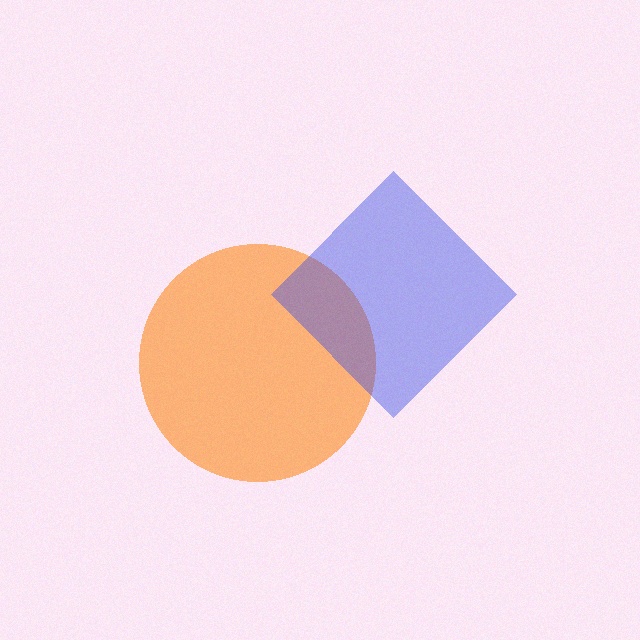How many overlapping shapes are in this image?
There are 2 overlapping shapes in the image.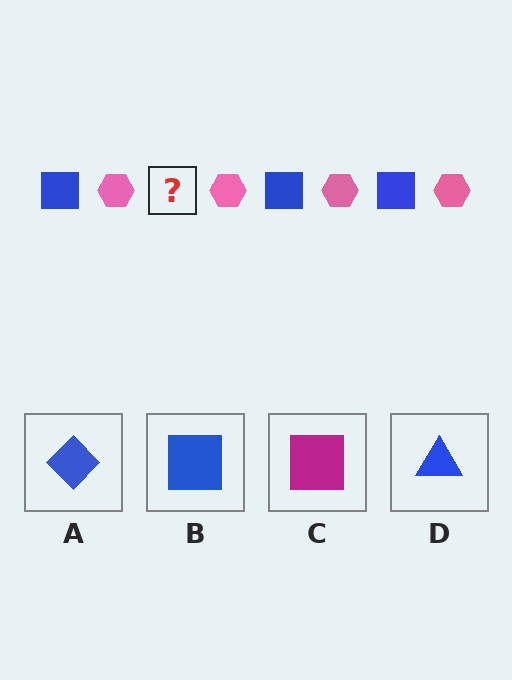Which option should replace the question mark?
Option B.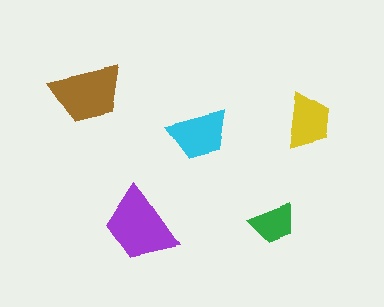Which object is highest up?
The brown trapezoid is topmost.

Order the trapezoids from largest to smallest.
the purple one, the brown one, the cyan one, the yellow one, the green one.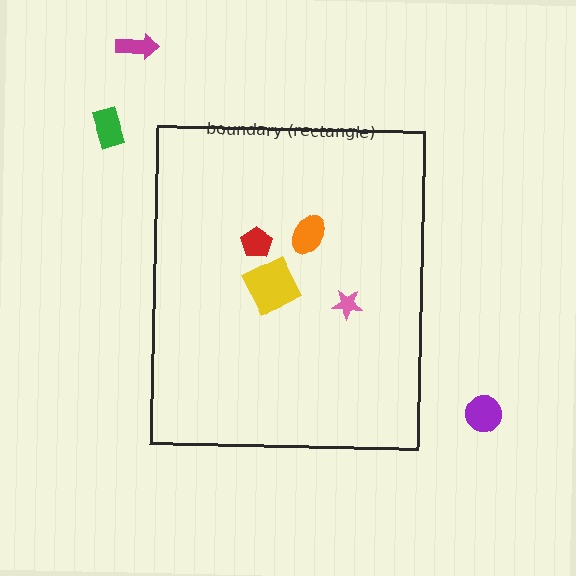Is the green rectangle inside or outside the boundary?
Outside.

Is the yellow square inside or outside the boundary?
Inside.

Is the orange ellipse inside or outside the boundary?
Inside.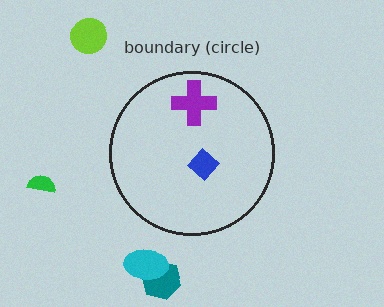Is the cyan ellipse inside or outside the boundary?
Outside.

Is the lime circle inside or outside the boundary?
Outside.